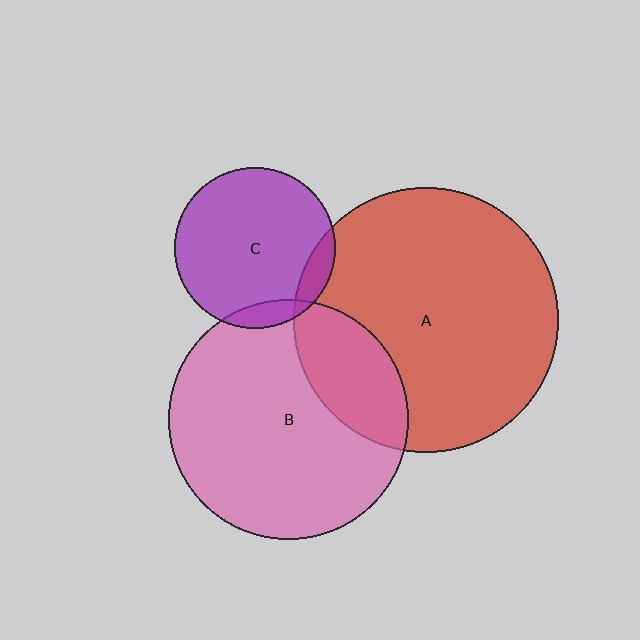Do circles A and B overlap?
Yes.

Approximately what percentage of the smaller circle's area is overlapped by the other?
Approximately 25%.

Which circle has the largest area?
Circle A (red).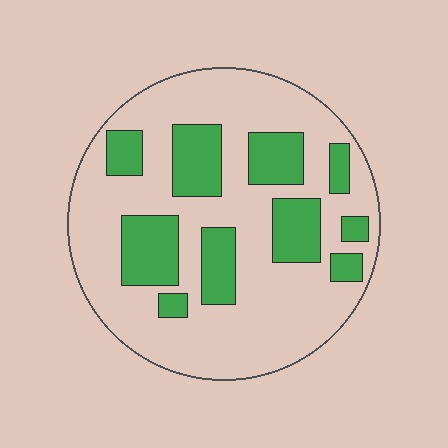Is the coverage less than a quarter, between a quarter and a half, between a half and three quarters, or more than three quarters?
Between a quarter and a half.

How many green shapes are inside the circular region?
10.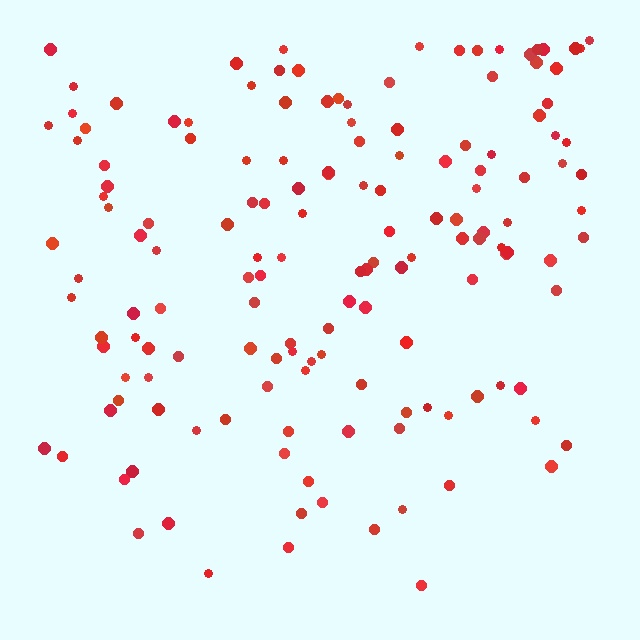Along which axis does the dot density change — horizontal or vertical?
Vertical.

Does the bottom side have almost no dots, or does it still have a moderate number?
Still a moderate number, just noticeably fewer than the top.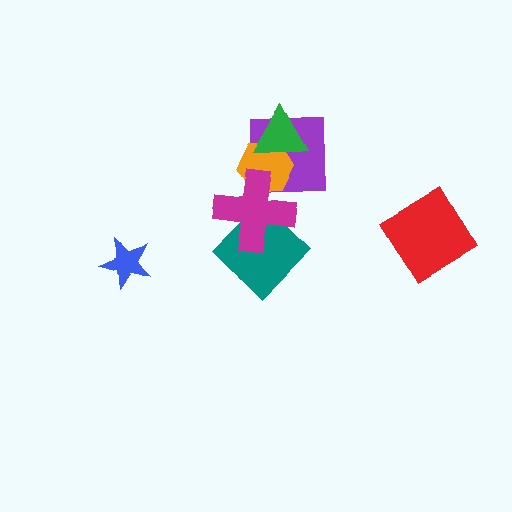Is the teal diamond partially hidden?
Yes, it is partially covered by another shape.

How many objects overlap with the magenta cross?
3 objects overlap with the magenta cross.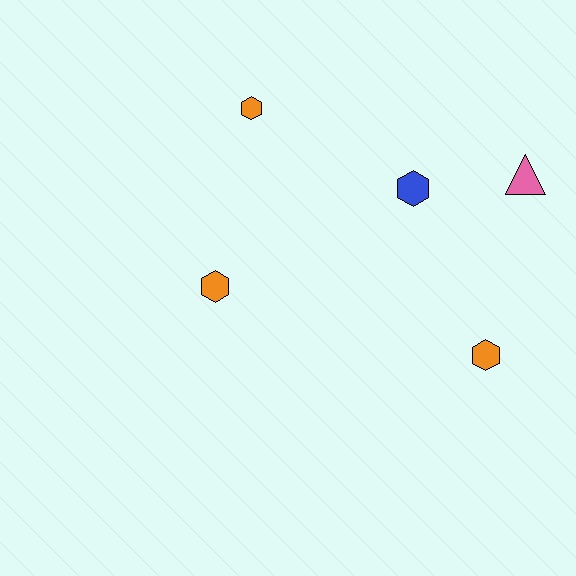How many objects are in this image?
There are 5 objects.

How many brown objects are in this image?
There are no brown objects.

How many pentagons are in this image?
There are no pentagons.